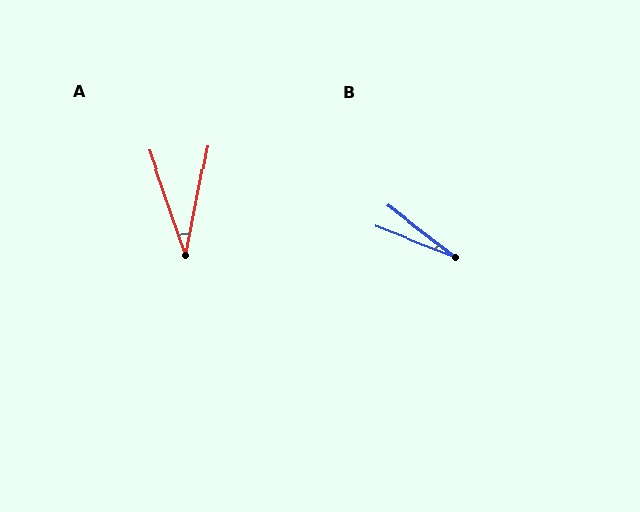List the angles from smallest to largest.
B (16°), A (30°).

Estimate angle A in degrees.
Approximately 30 degrees.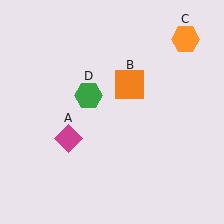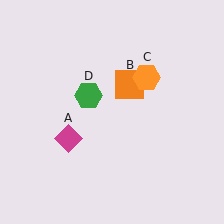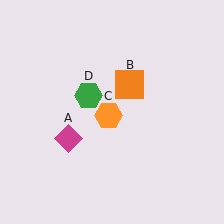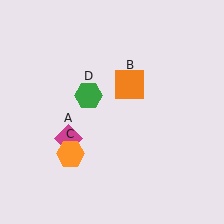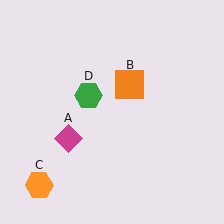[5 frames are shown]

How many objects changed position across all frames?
1 object changed position: orange hexagon (object C).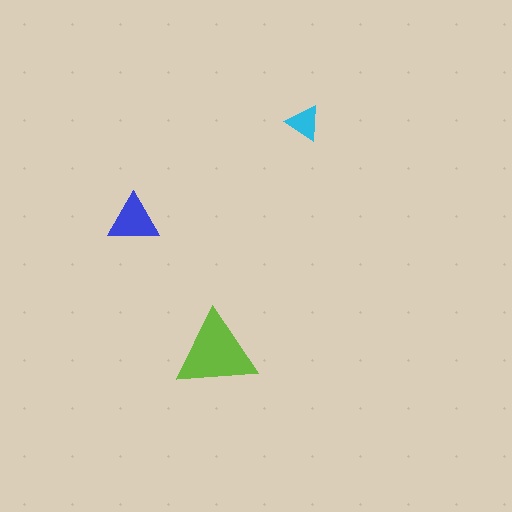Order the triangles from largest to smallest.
the lime one, the blue one, the cyan one.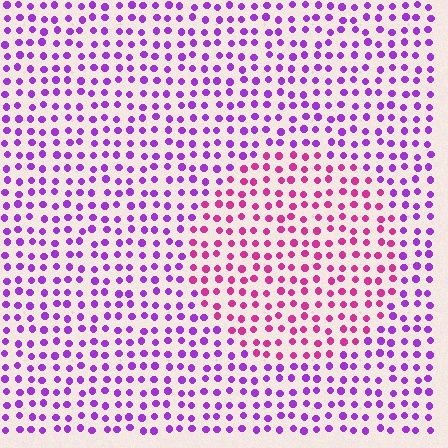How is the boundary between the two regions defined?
The boundary is defined purely by a slight shift in hue (about 41 degrees). Spacing, size, and orientation are identical on both sides.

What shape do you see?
I see a circle.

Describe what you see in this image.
The image is filled with small purple elements in a uniform arrangement. A circle-shaped region is visible where the elements are tinted to a slightly different hue, forming a subtle color boundary.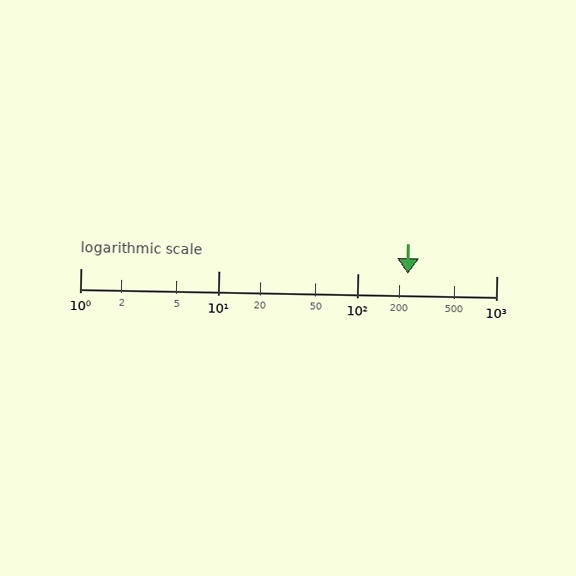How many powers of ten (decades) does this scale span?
The scale spans 3 decades, from 1 to 1000.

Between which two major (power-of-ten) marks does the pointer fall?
The pointer is between 100 and 1000.